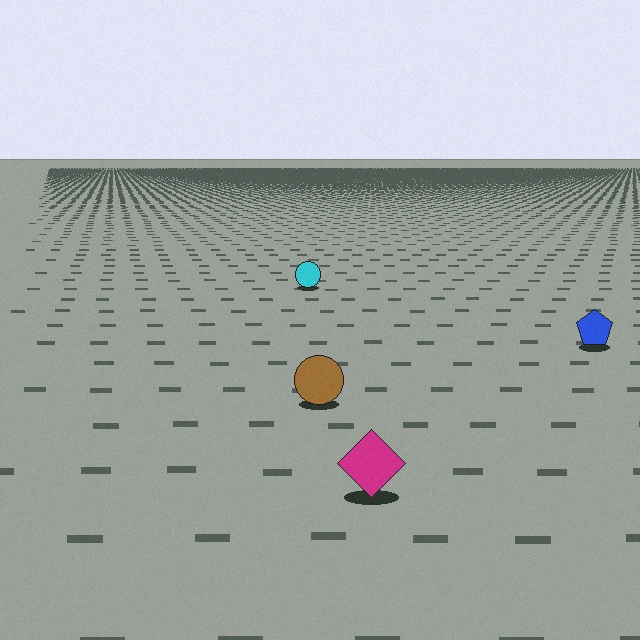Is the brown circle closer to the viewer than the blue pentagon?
Yes. The brown circle is closer — you can tell from the texture gradient: the ground texture is coarser near it.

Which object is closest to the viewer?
The magenta diamond is closest. The texture marks near it are larger and more spread out.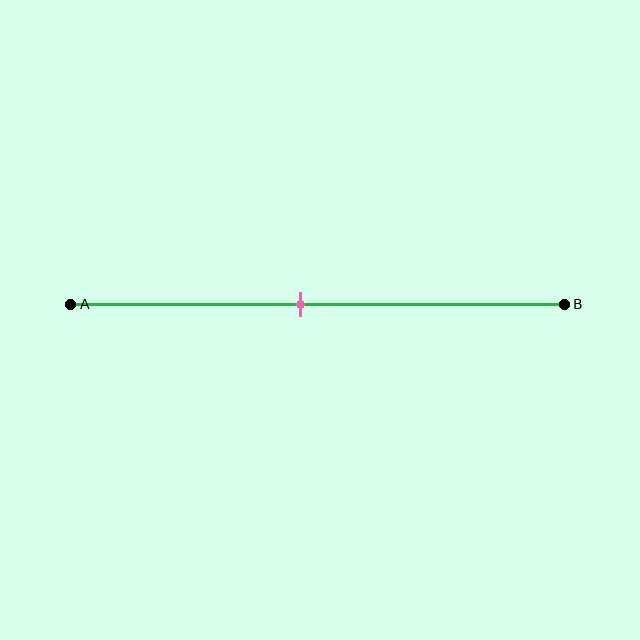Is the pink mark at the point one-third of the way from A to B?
No, the mark is at about 45% from A, not at the 33% one-third point.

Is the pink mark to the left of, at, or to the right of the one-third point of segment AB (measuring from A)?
The pink mark is to the right of the one-third point of segment AB.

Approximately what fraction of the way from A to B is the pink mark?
The pink mark is approximately 45% of the way from A to B.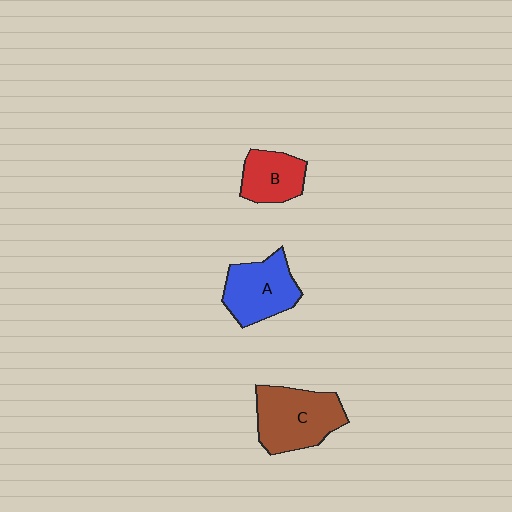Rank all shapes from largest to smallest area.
From largest to smallest: C (brown), A (blue), B (red).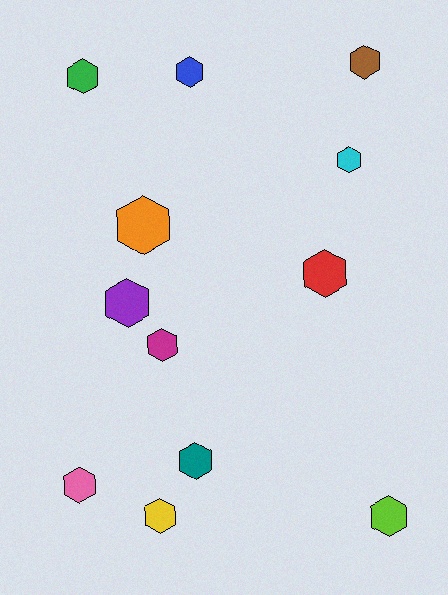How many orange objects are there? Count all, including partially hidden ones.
There is 1 orange object.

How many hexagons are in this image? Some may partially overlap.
There are 12 hexagons.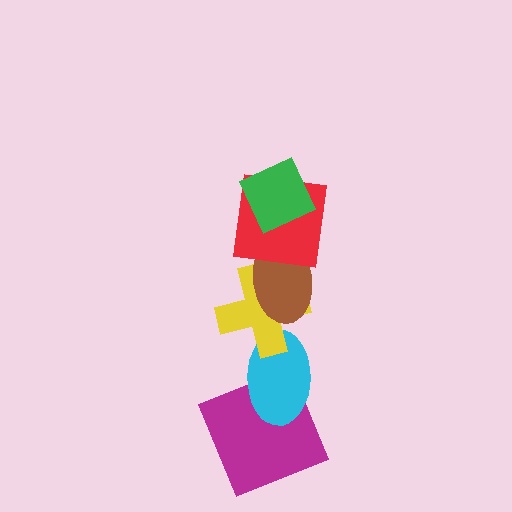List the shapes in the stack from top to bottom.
From top to bottom: the green diamond, the red square, the brown ellipse, the yellow cross, the cyan ellipse, the magenta square.